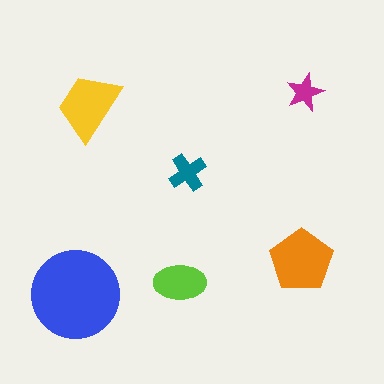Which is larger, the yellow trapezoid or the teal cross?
The yellow trapezoid.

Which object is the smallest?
The magenta star.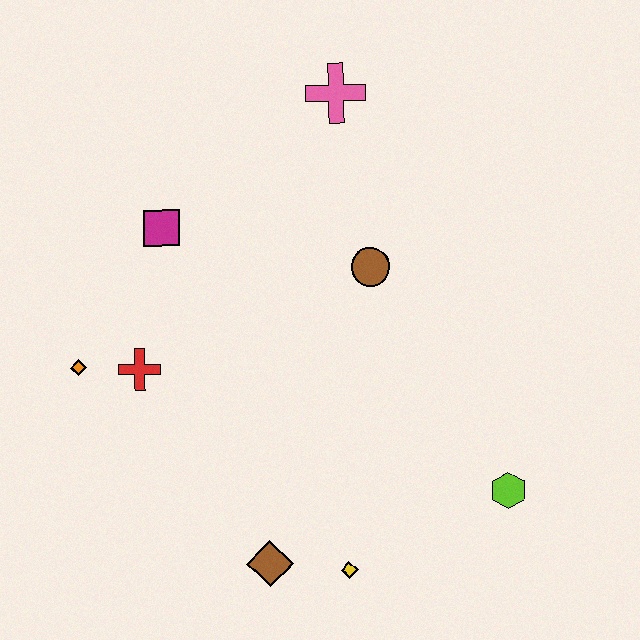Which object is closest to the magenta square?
The red cross is closest to the magenta square.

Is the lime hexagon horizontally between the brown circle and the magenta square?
No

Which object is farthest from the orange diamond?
The lime hexagon is farthest from the orange diamond.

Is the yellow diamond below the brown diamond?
Yes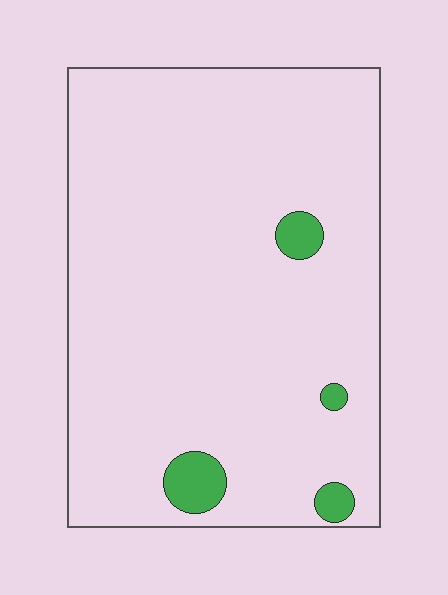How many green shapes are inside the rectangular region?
4.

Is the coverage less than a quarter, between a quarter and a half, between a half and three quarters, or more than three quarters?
Less than a quarter.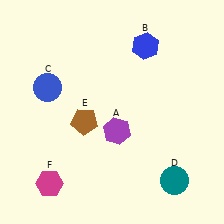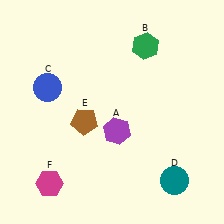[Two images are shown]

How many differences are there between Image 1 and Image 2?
There is 1 difference between the two images.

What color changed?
The hexagon (B) changed from blue in Image 1 to green in Image 2.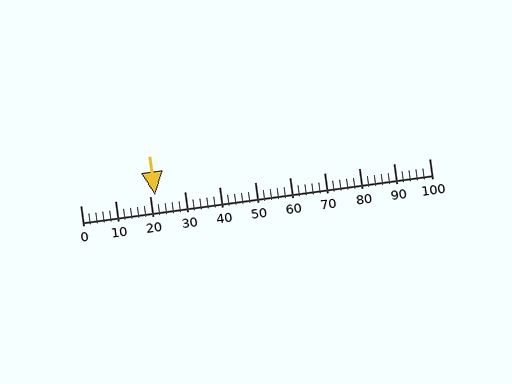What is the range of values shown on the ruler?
The ruler shows values from 0 to 100.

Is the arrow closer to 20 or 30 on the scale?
The arrow is closer to 20.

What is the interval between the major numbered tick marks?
The major tick marks are spaced 10 units apart.